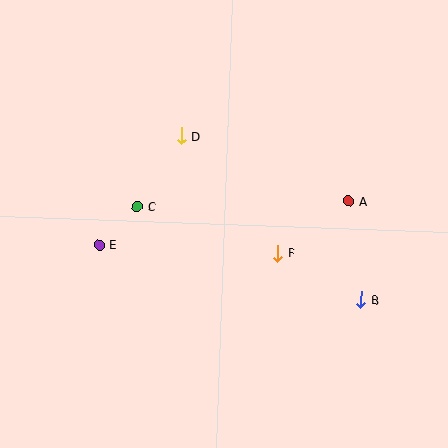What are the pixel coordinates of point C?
Point C is at (137, 207).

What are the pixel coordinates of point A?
Point A is at (349, 201).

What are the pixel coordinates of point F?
Point F is at (278, 253).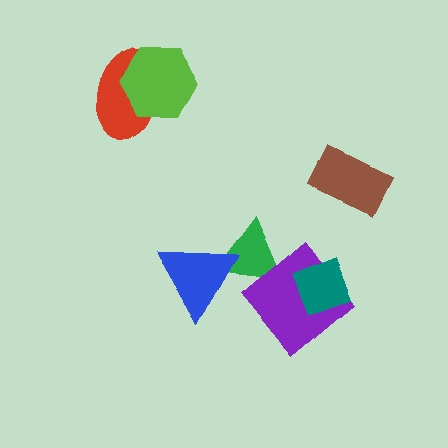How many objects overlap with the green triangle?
2 objects overlap with the green triangle.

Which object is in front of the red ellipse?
The lime hexagon is in front of the red ellipse.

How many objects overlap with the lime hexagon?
1 object overlaps with the lime hexagon.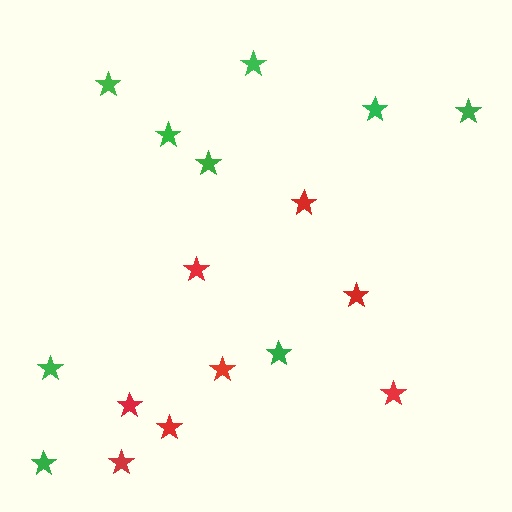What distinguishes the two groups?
There are 2 groups: one group of red stars (8) and one group of green stars (9).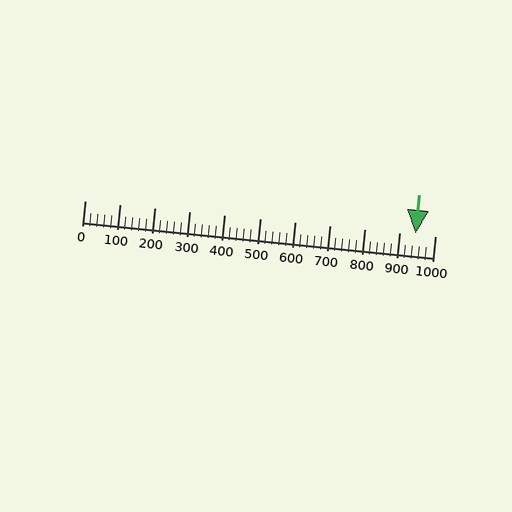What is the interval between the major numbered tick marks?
The major tick marks are spaced 100 units apart.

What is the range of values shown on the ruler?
The ruler shows values from 0 to 1000.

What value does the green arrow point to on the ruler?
The green arrow points to approximately 946.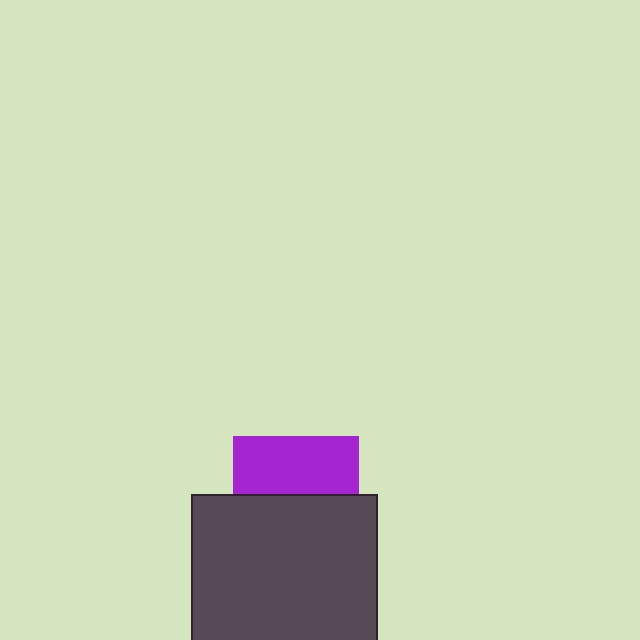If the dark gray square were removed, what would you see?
You would see the complete purple square.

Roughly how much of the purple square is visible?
About half of it is visible (roughly 46%).